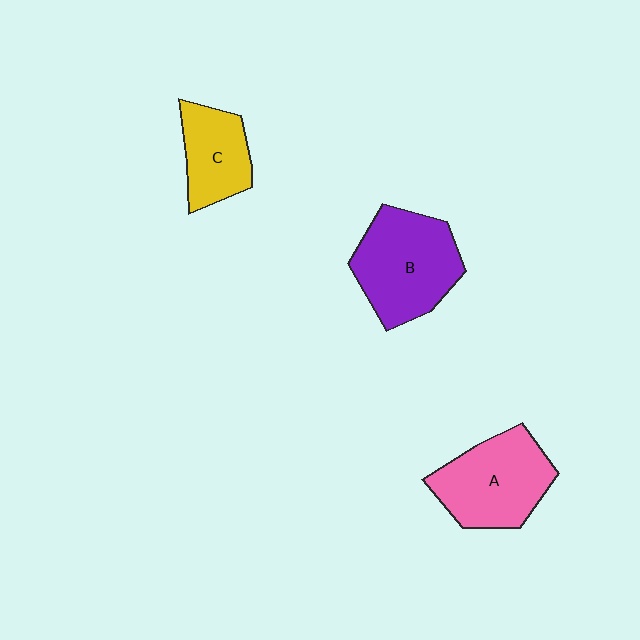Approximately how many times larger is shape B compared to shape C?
Approximately 1.6 times.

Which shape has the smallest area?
Shape C (yellow).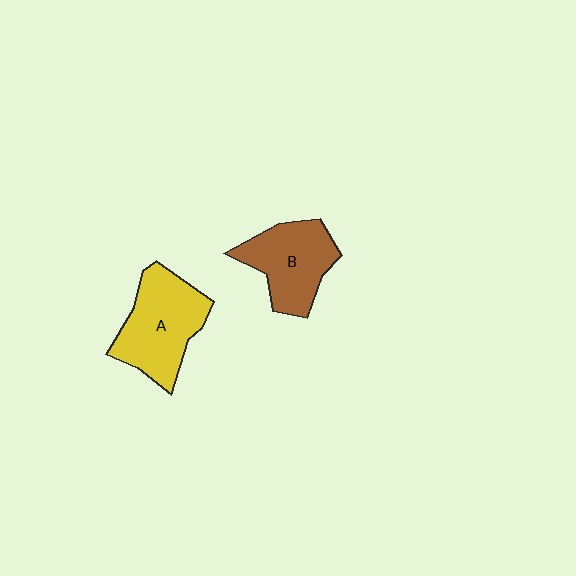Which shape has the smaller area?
Shape B (brown).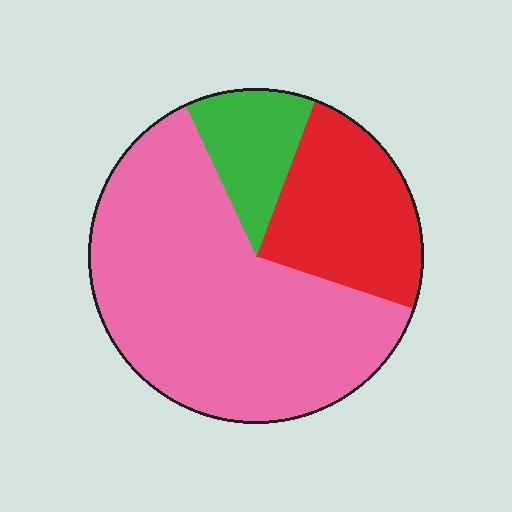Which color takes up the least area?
Green, at roughly 15%.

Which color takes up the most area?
Pink, at roughly 65%.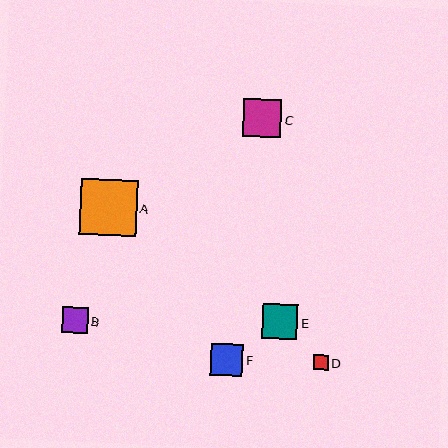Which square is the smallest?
Square D is the smallest with a size of approximately 15 pixels.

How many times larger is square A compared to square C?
Square A is approximately 1.5 times the size of square C.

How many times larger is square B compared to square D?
Square B is approximately 1.7 times the size of square D.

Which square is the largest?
Square A is the largest with a size of approximately 56 pixels.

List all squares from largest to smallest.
From largest to smallest: A, C, E, F, B, D.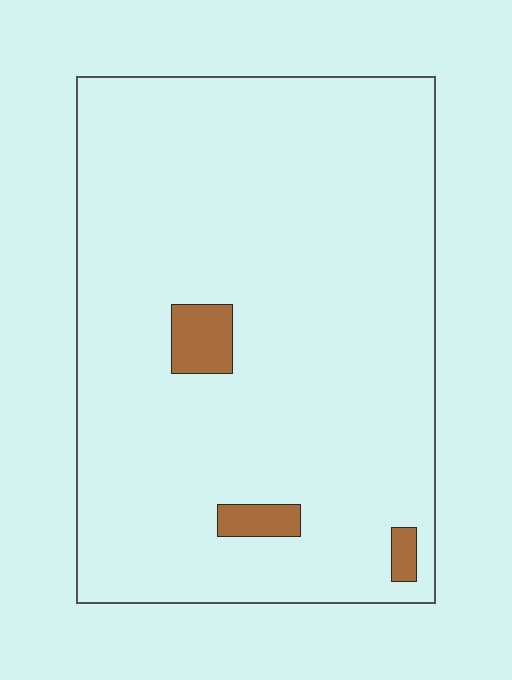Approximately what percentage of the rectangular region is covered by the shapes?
Approximately 5%.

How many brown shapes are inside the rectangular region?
3.